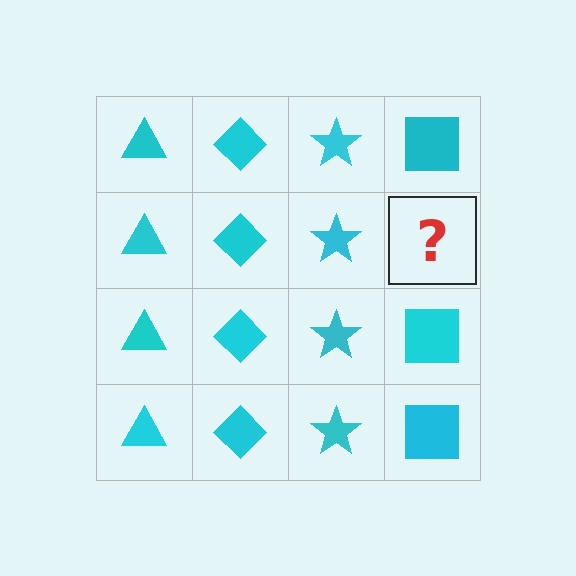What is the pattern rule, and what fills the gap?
The rule is that each column has a consistent shape. The gap should be filled with a cyan square.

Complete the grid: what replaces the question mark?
The question mark should be replaced with a cyan square.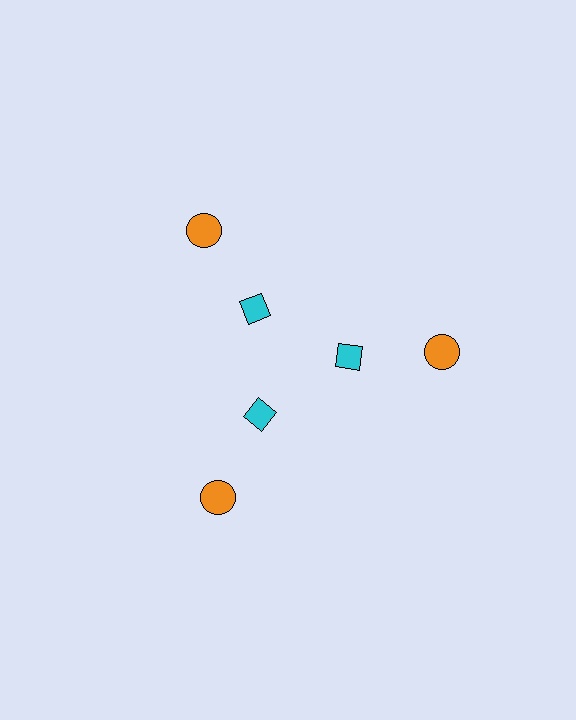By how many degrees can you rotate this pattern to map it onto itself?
The pattern maps onto itself every 120 degrees of rotation.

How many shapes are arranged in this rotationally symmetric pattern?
There are 6 shapes, arranged in 3 groups of 2.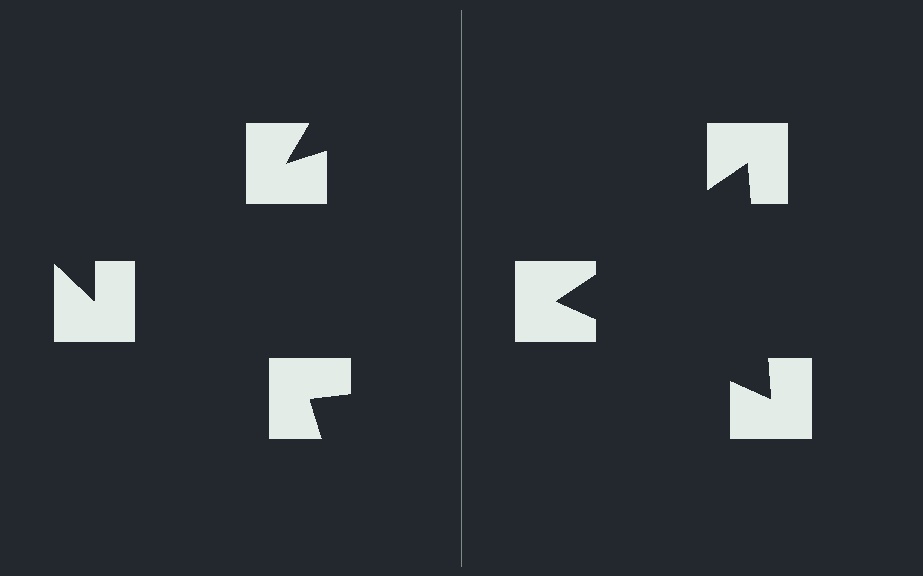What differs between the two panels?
The notched squares are positioned identically on both sides; only the wedge orientations differ. On the right they align to a triangle; on the left they are misaligned.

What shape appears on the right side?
An illusory triangle.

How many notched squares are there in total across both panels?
6 — 3 on each side.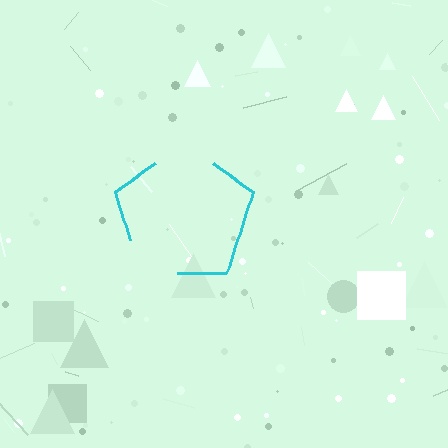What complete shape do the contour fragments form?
The contour fragments form a pentagon.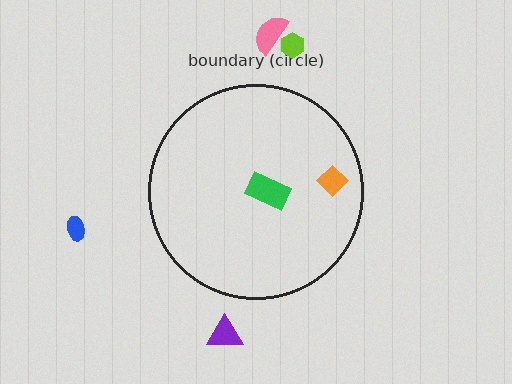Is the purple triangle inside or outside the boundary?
Outside.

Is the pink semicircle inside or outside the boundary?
Outside.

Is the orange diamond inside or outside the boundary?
Inside.